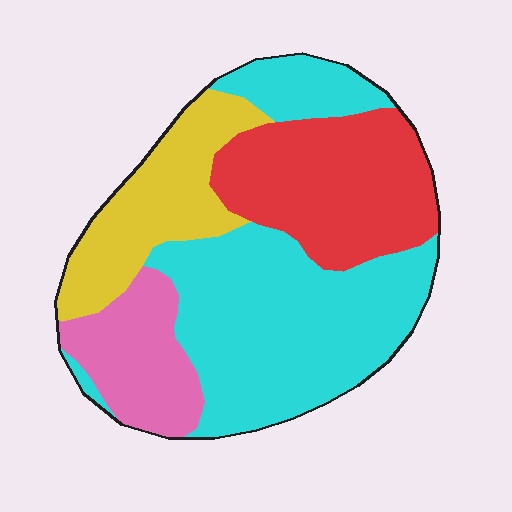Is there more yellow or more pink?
Yellow.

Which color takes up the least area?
Pink, at roughly 15%.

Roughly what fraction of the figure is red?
Red covers roughly 25% of the figure.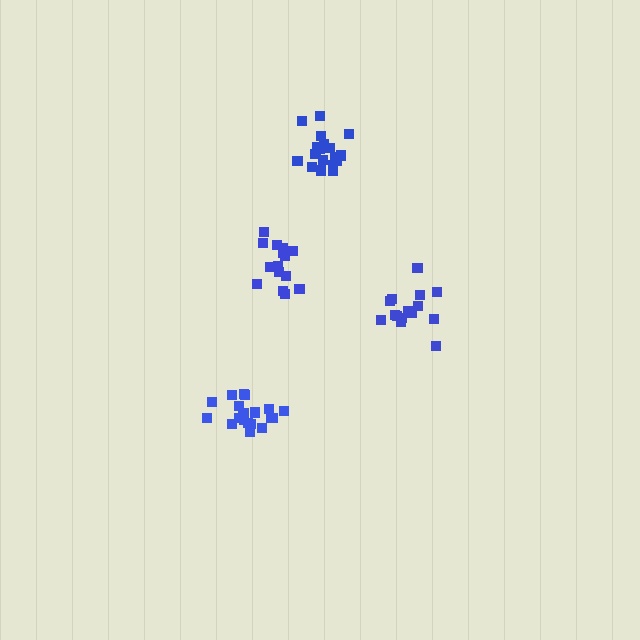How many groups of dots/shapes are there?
There are 4 groups.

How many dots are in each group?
Group 1: 20 dots, Group 2: 16 dots, Group 3: 18 dots, Group 4: 16 dots (70 total).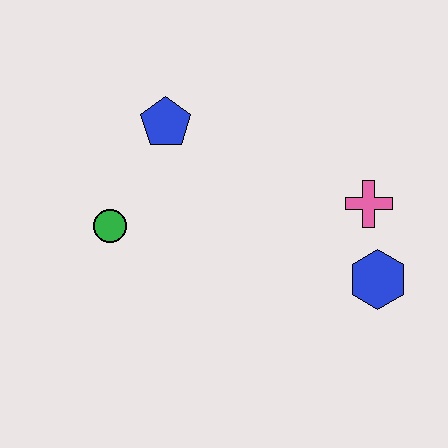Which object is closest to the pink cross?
The blue hexagon is closest to the pink cross.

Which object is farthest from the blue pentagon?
The blue hexagon is farthest from the blue pentagon.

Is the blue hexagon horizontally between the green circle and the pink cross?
No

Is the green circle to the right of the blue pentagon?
No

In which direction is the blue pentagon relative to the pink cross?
The blue pentagon is to the left of the pink cross.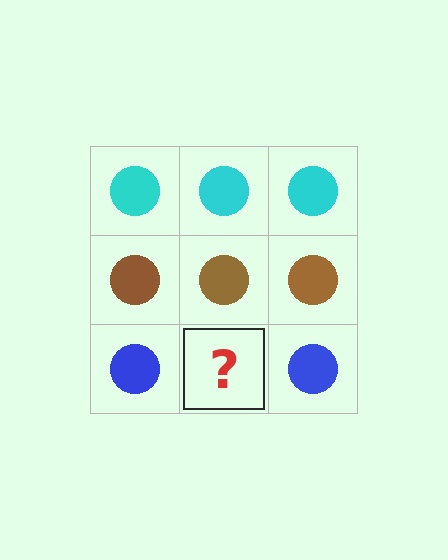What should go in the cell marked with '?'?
The missing cell should contain a blue circle.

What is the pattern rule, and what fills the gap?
The rule is that each row has a consistent color. The gap should be filled with a blue circle.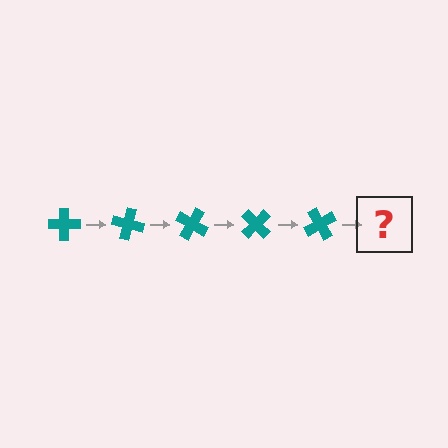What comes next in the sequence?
The next element should be a teal cross rotated 75 degrees.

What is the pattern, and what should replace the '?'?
The pattern is that the cross rotates 15 degrees each step. The '?' should be a teal cross rotated 75 degrees.